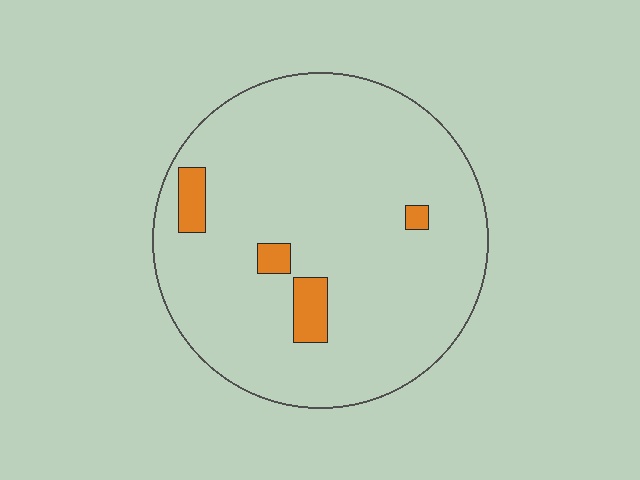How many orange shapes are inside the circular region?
4.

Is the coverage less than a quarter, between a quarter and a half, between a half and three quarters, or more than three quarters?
Less than a quarter.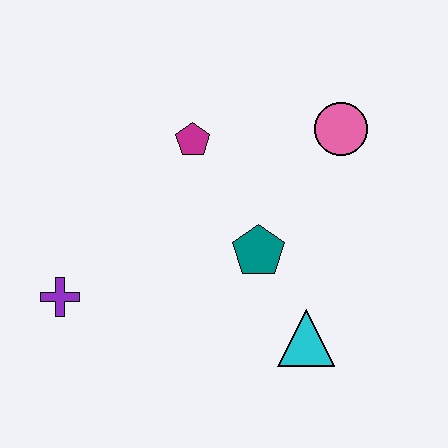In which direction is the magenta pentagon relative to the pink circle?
The magenta pentagon is to the left of the pink circle.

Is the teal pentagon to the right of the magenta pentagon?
Yes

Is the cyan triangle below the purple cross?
Yes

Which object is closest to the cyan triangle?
The teal pentagon is closest to the cyan triangle.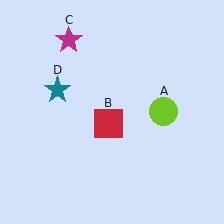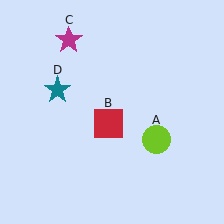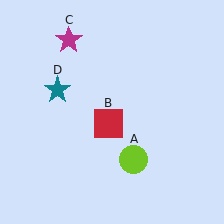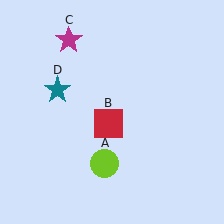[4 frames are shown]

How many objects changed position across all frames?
1 object changed position: lime circle (object A).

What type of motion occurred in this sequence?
The lime circle (object A) rotated clockwise around the center of the scene.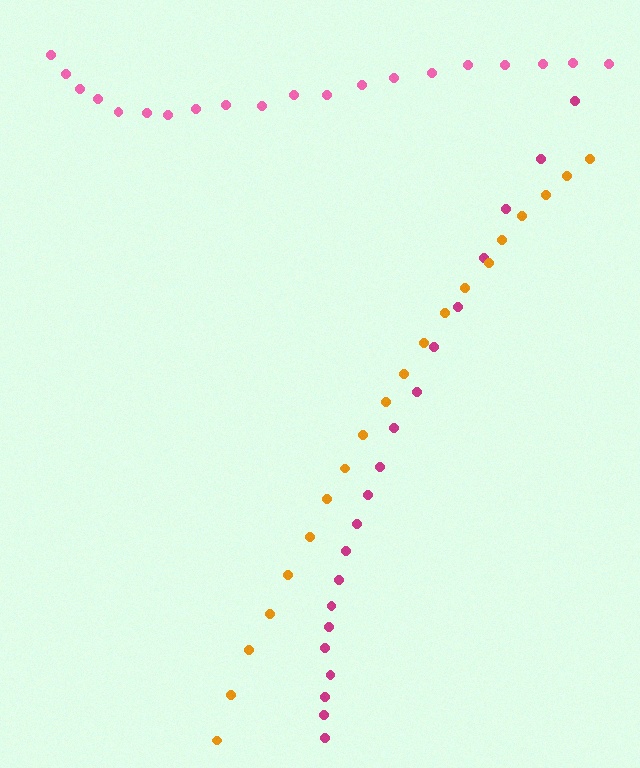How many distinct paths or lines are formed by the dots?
There are 3 distinct paths.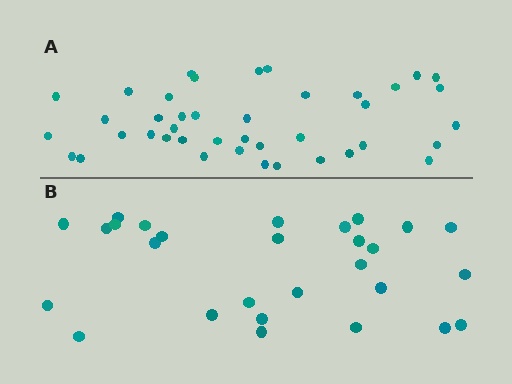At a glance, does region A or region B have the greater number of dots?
Region A (the top region) has more dots.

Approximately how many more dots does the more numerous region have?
Region A has approximately 15 more dots than region B.